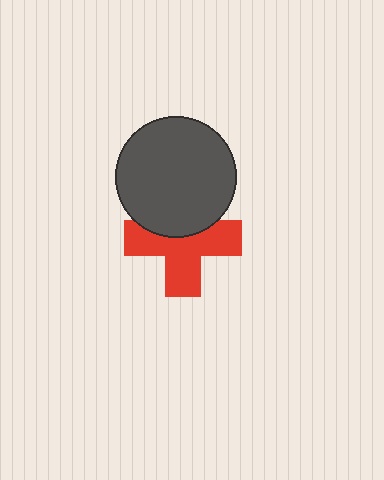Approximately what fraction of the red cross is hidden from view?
Roughly 35% of the red cross is hidden behind the dark gray circle.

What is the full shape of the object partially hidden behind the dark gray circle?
The partially hidden object is a red cross.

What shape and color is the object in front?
The object in front is a dark gray circle.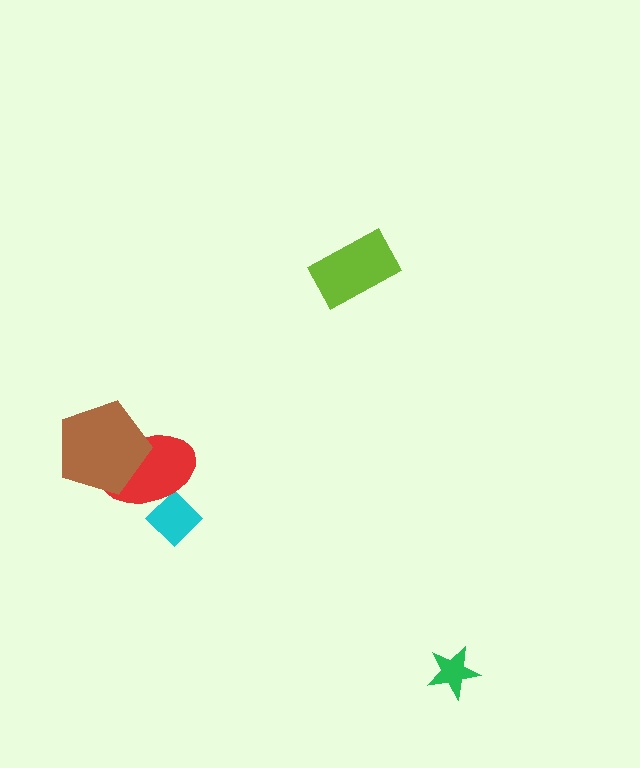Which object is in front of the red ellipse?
The brown pentagon is in front of the red ellipse.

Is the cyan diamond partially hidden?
Yes, it is partially covered by another shape.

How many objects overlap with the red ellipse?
2 objects overlap with the red ellipse.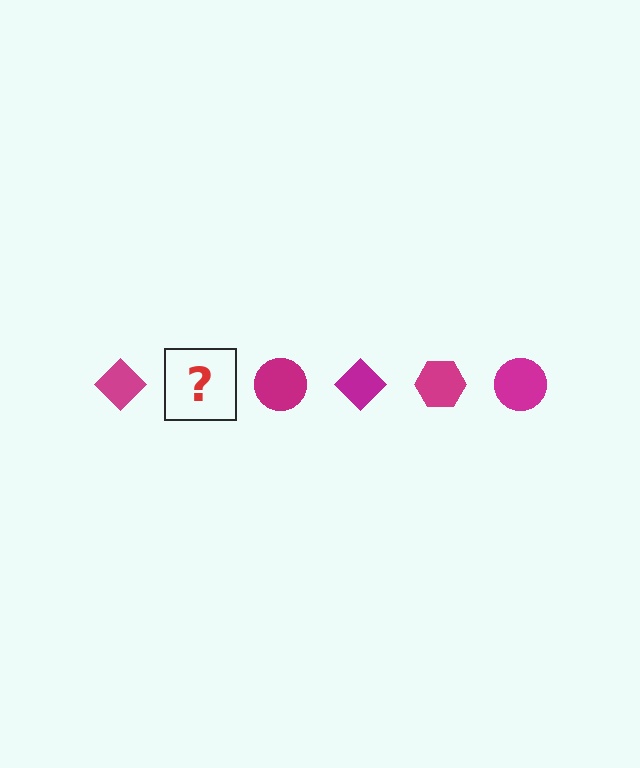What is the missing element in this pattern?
The missing element is a magenta hexagon.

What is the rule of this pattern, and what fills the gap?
The rule is that the pattern cycles through diamond, hexagon, circle shapes in magenta. The gap should be filled with a magenta hexagon.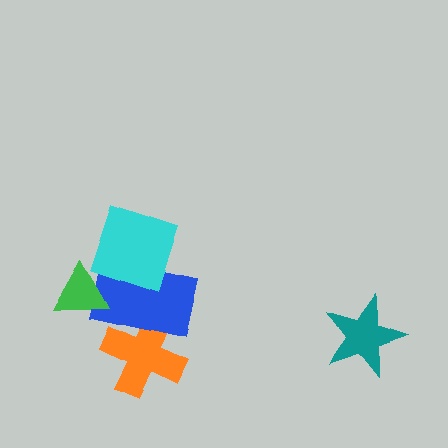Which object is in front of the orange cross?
The blue rectangle is in front of the orange cross.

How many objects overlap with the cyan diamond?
2 objects overlap with the cyan diamond.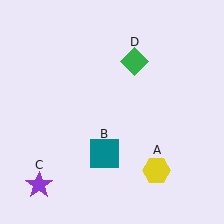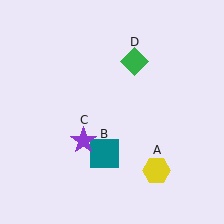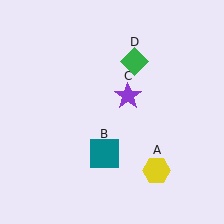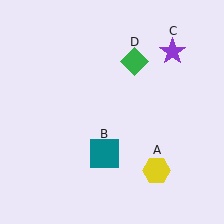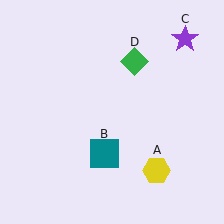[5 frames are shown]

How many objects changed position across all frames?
1 object changed position: purple star (object C).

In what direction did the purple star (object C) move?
The purple star (object C) moved up and to the right.